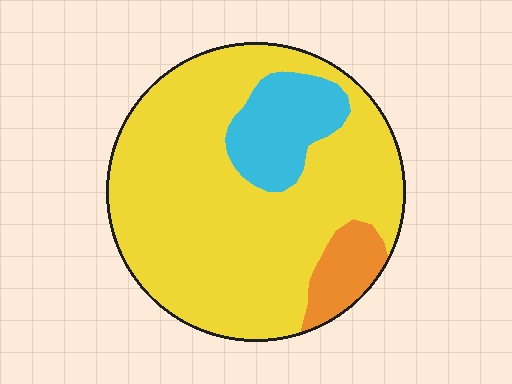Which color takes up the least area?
Orange, at roughly 10%.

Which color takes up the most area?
Yellow, at roughly 80%.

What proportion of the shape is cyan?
Cyan takes up less than a sixth of the shape.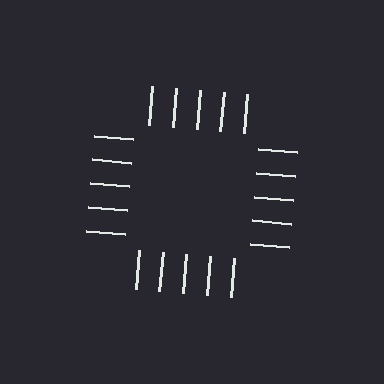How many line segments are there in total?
20 — 5 along each of the 4 edges.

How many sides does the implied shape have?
4 sides — the line-ends trace a square.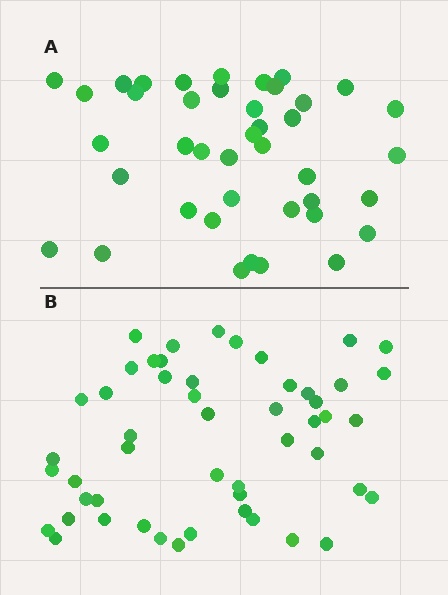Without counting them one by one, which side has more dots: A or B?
Region B (the bottom region) has more dots.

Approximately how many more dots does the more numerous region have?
Region B has roughly 10 or so more dots than region A.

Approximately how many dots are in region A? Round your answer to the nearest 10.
About 40 dots. (The exact count is 41, which rounds to 40.)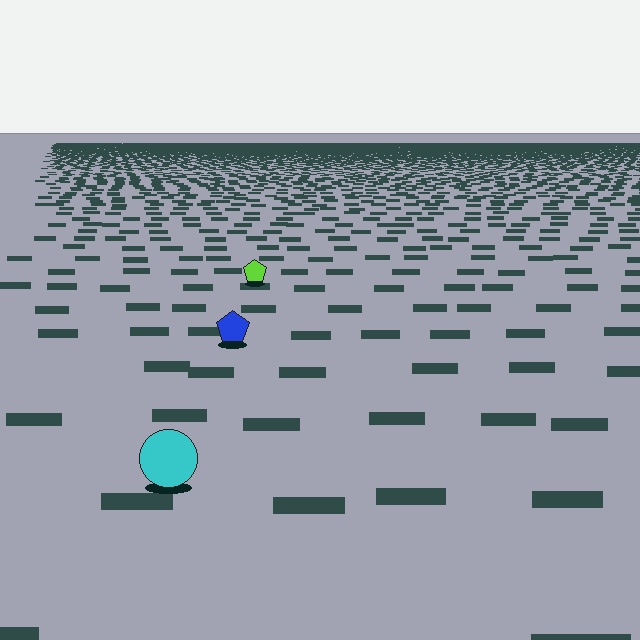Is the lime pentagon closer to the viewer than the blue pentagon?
No. The blue pentagon is closer — you can tell from the texture gradient: the ground texture is coarser near it.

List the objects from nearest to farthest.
From nearest to farthest: the cyan circle, the blue pentagon, the lime pentagon.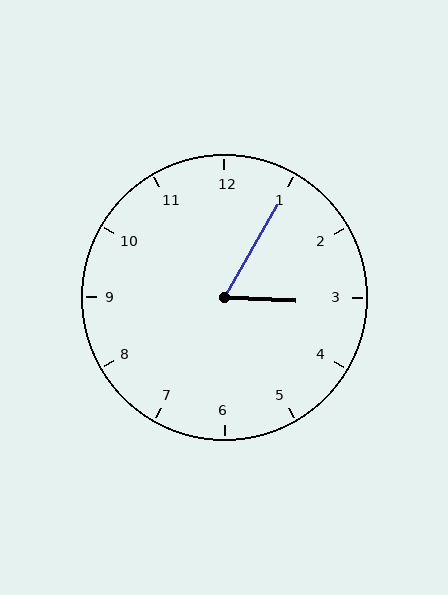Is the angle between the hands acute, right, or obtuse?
It is acute.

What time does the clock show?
3:05.